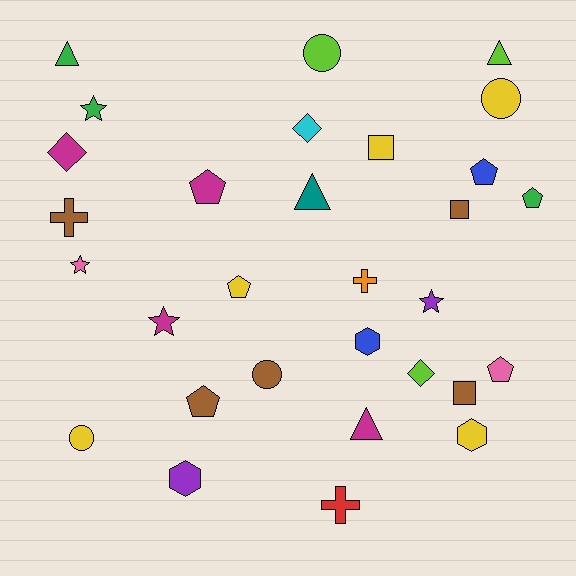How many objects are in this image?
There are 30 objects.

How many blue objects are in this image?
There are 2 blue objects.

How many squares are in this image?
There are 3 squares.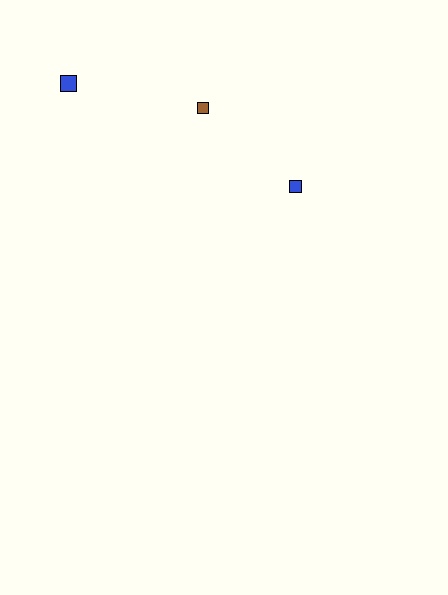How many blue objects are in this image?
There are 2 blue objects.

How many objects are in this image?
There are 3 objects.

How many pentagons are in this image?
There are no pentagons.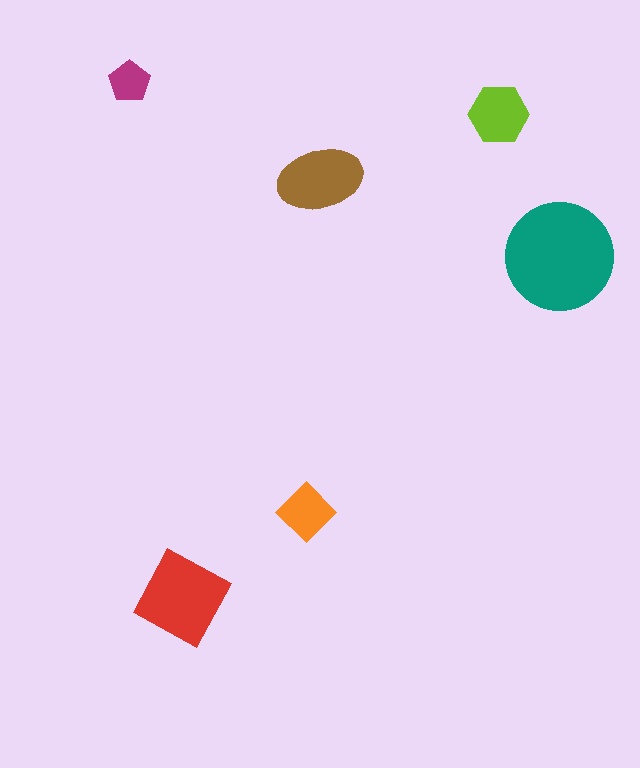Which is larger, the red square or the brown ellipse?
The red square.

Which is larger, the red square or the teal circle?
The teal circle.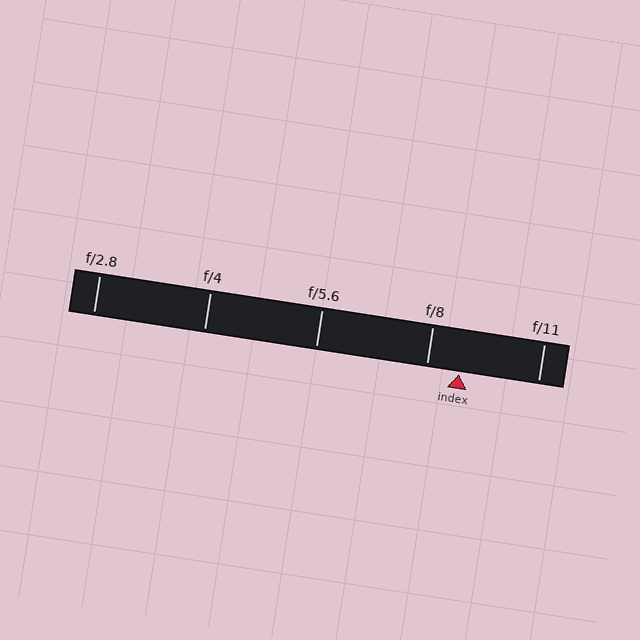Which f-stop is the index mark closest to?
The index mark is closest to f/8.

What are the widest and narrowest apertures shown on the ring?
The widest aperture shown is f/2.8 and the narrowest is f/11.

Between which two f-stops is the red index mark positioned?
The index mark is between f/8 and f/11.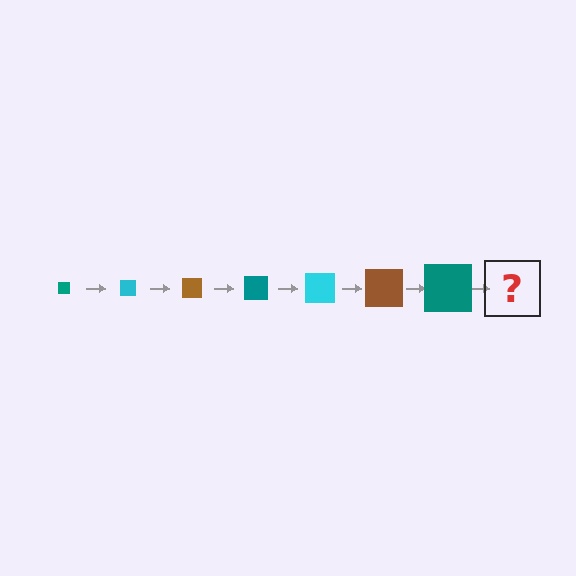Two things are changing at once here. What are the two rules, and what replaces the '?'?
The two rules are that the square grows larger each step and the color cycles through teal, cyan, and brown. The '?' should be a cyan square, larger than the previous one.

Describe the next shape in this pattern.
It should be a cyan square, larger than the previous one.